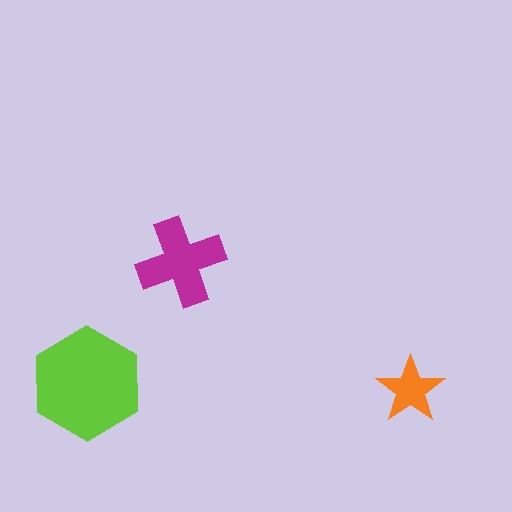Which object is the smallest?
The orange star.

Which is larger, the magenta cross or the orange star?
The magenta cross.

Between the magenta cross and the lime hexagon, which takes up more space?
The lime hexagon.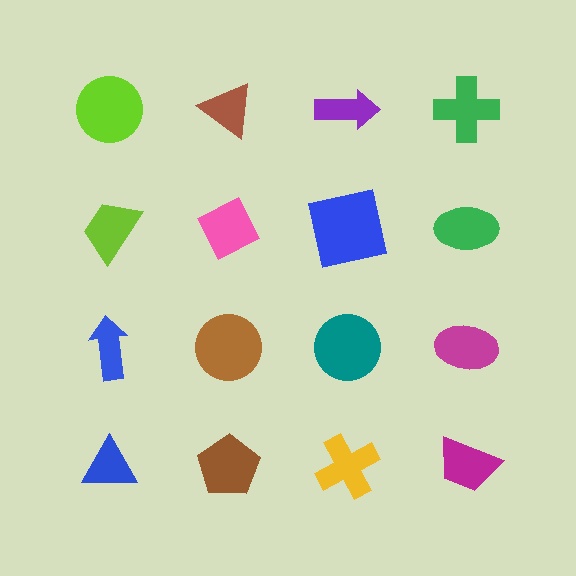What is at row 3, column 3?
A teal circle.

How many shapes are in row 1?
4 shapes.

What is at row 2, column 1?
A lime trapezoid.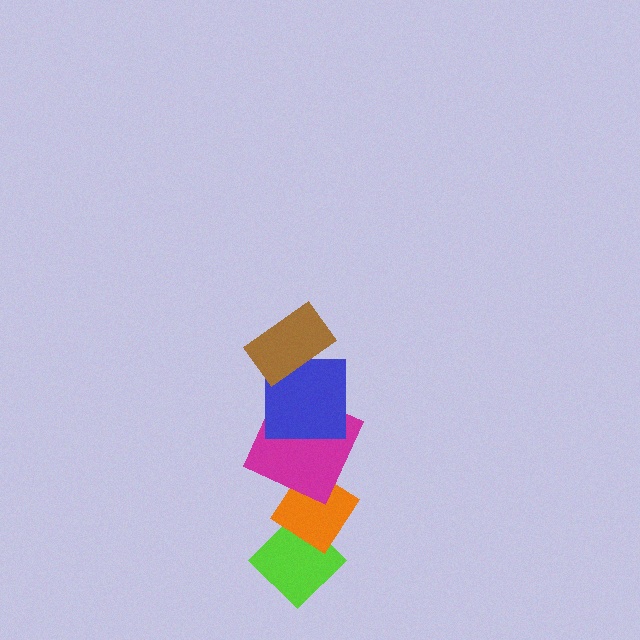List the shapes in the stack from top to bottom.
From top to bottom: the brown rectangle, the blue square, the magenta square, the orange diamond, the lime diamond.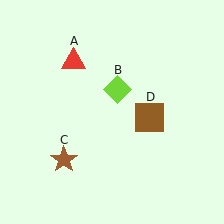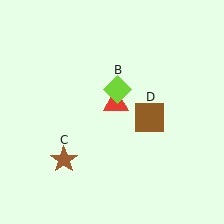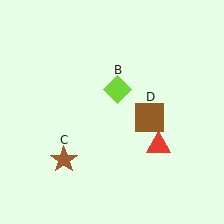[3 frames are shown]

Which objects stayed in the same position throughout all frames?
Lime diamond (object B) and brown star (object C) and brown square (object D) remained stationary.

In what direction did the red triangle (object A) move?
The red triangle (object A) moved down and to the right.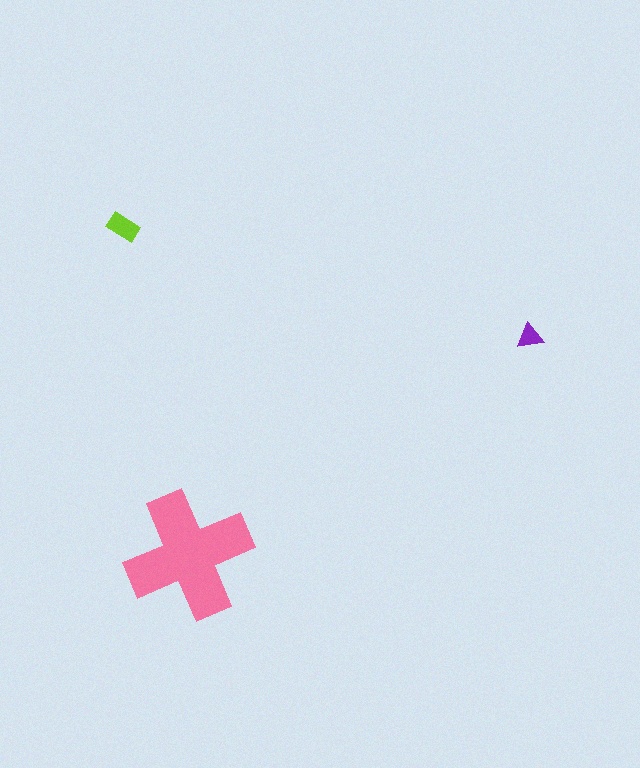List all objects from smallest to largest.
The purple triangle, the lime rectangle, the pink cross.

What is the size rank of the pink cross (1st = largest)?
1st.